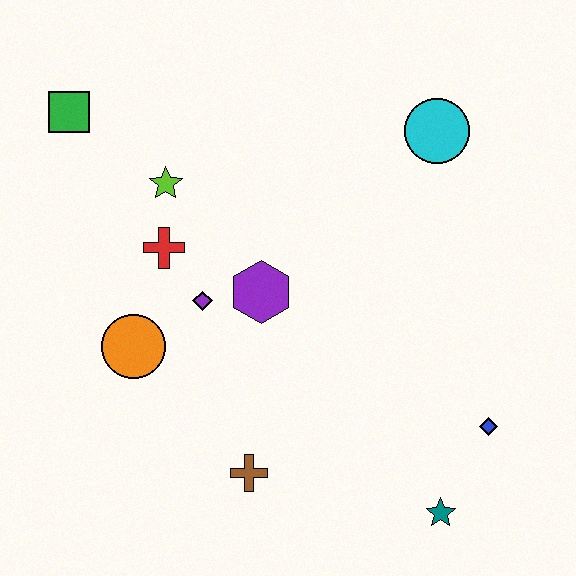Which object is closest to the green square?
The lime star is closest to the green square.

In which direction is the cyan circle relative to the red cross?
The cyan circle is to the right of the red cross.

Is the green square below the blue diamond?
No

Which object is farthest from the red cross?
The teal star is farthest from the red cross.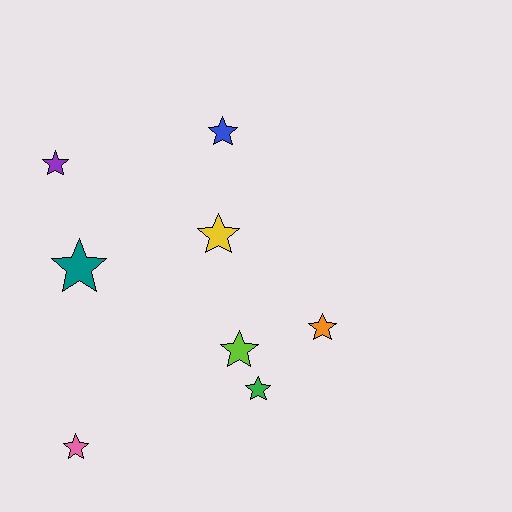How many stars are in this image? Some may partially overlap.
There are 8 stars.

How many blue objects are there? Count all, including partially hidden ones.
There is 1 blue object.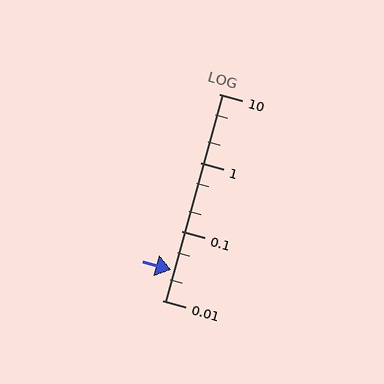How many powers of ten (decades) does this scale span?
The scale spans 3 decades, from 0.01 to 10.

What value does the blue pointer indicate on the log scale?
The pointer indicates approximately 0.028.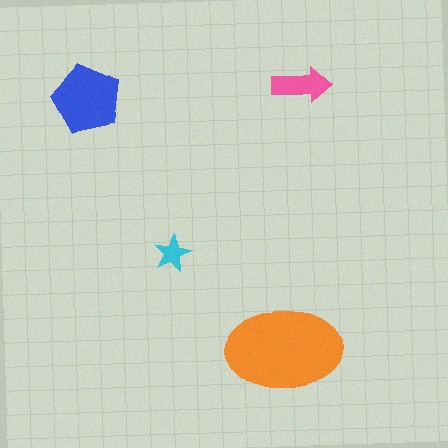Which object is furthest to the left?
The blue pentagon is leftmost.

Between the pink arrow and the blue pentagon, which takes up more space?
The blue pentagon.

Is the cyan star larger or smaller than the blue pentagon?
Smaller.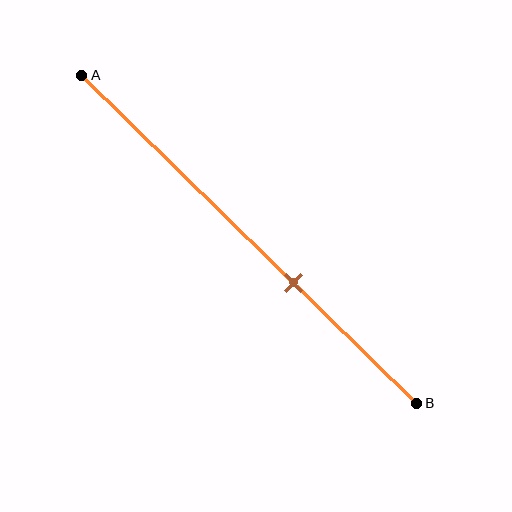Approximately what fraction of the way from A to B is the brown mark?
The brown mark is approximately 65% of the way from A to B.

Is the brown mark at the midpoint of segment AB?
No, the mark is at about 65% from A, not at the 50% midpoint.